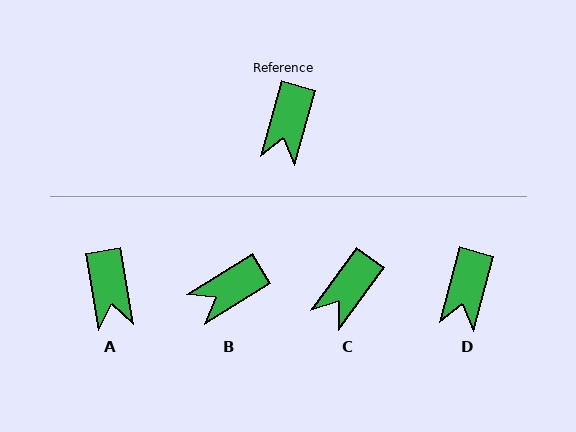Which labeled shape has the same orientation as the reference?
D.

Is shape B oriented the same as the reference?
No, it is off by about 43 degrees.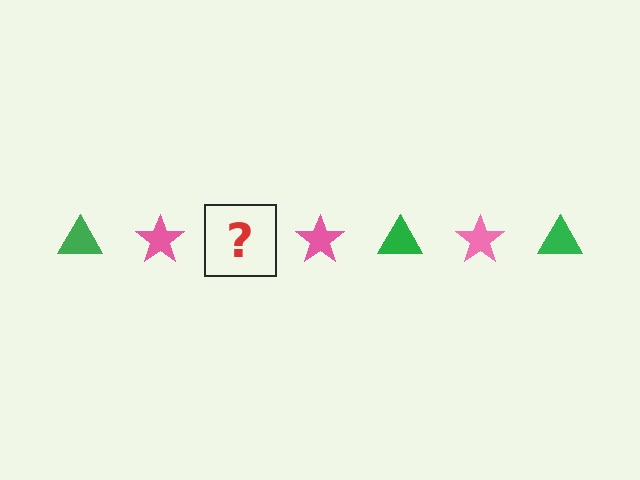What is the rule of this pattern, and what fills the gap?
The rule is that the pattern alternates between green triangle and pink star. The gap should be filled with a green triangle.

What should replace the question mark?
The question mark should be replaced with a green triangle.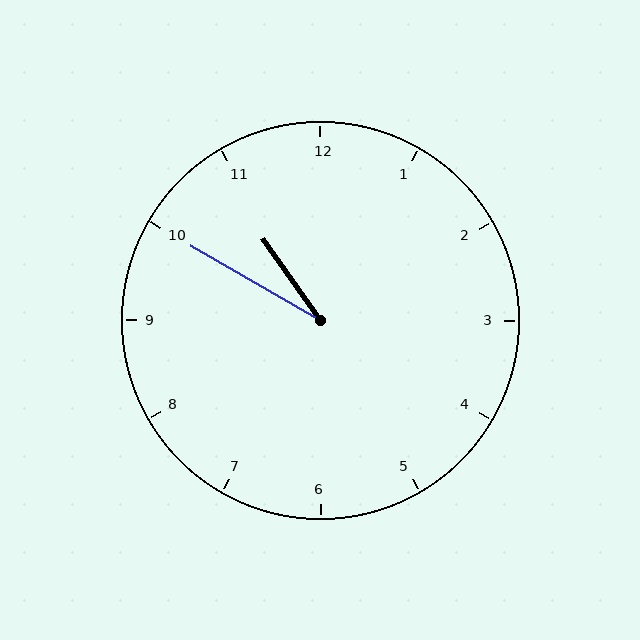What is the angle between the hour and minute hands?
Approximately 25 degrees.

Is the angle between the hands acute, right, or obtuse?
It is acute.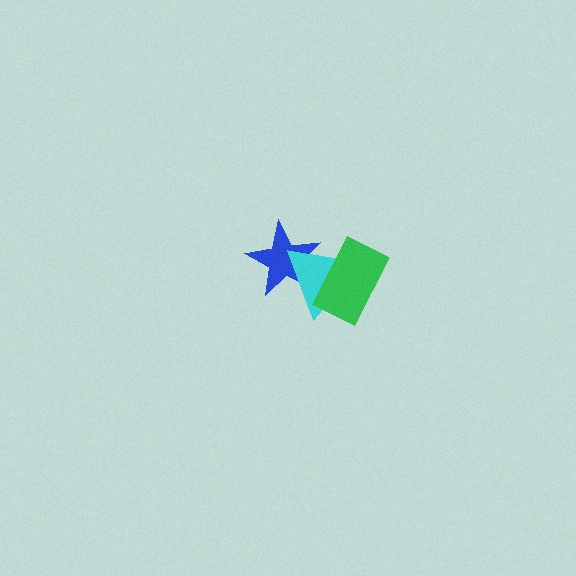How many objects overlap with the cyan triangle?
2 objects overlap with the cyan triangle.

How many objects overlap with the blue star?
2 objects overlap with the blue star.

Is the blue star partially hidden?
Yes, it is partially covered by another shape.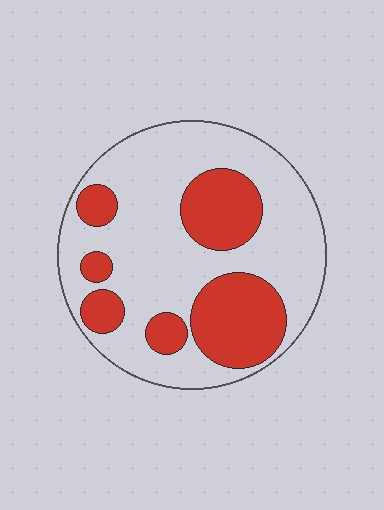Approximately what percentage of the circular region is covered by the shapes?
Approximately 30%.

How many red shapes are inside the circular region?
6.